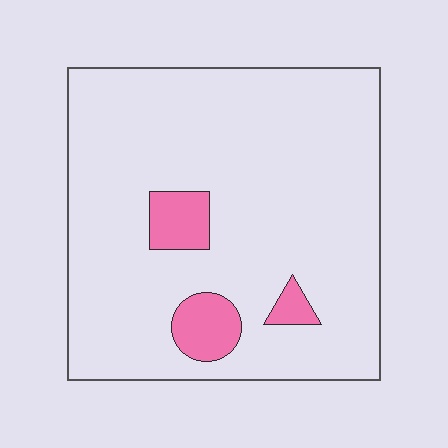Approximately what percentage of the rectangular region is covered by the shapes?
Approximately 10%.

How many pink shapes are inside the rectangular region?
3.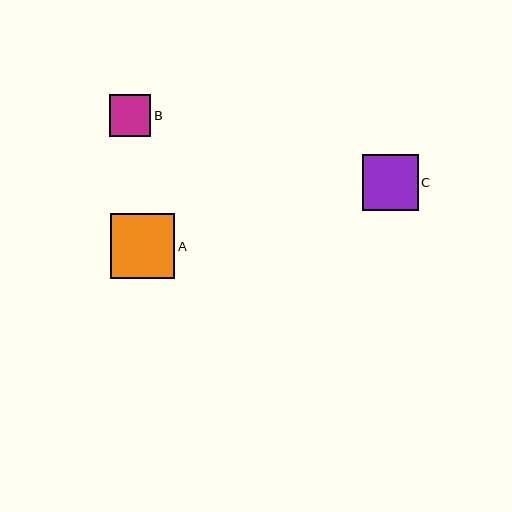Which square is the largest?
Square A is the largest with a size of approximately 64 pixels.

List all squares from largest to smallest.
From largest to smallest: A, C, B.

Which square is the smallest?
Square B is the smallest with a size of approximately 42 pixels.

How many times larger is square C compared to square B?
Square C is approximately 1.3 times the size of square B.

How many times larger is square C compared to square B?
Square C is approximately 1.3 times the size of square B.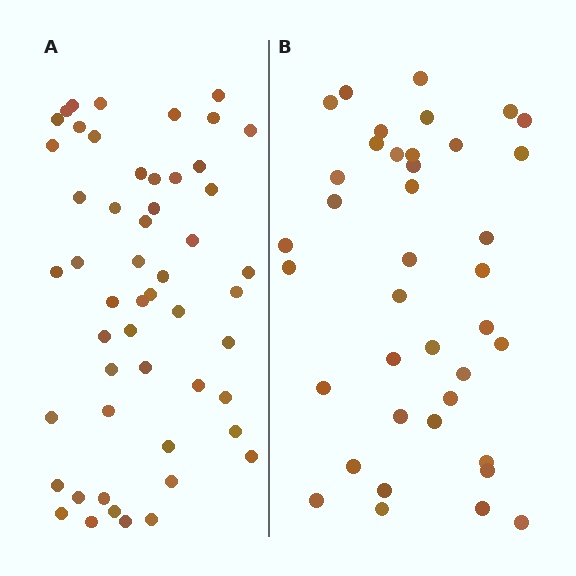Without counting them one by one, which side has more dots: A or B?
Region A (the left region) has more dots.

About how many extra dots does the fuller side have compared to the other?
Region A has approximately 15 more dots than region B.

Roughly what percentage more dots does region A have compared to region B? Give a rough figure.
About 35% more.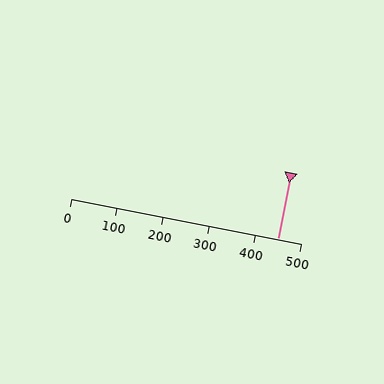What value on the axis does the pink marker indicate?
The marker indicates approximately 450.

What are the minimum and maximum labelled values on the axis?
The axis runs from 0 to 500.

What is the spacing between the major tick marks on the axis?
The major ticks are spaced 100 apart.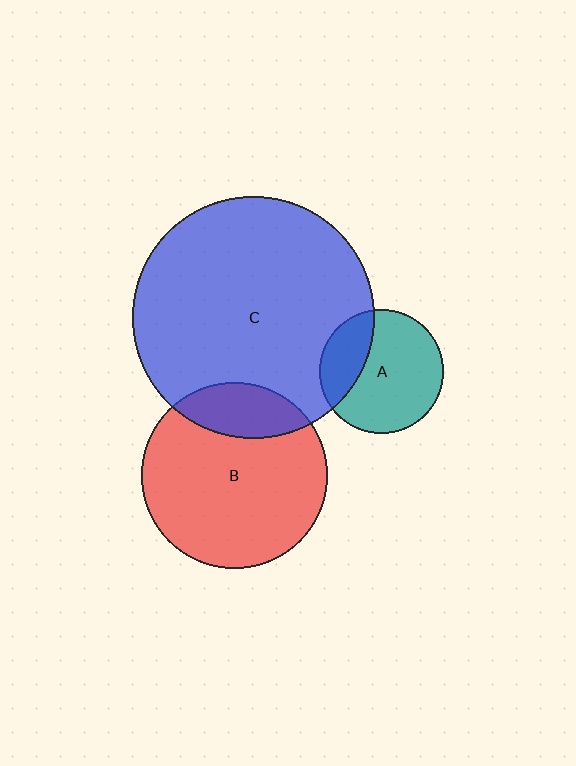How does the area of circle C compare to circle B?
Approximately 1.7 times.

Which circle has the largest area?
Circle C (blue).